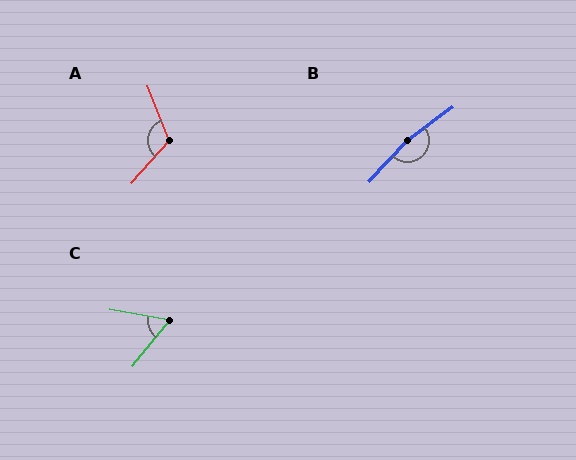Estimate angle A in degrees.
Approximately 117 degrees.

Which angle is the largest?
B, at approximately 169 degrees.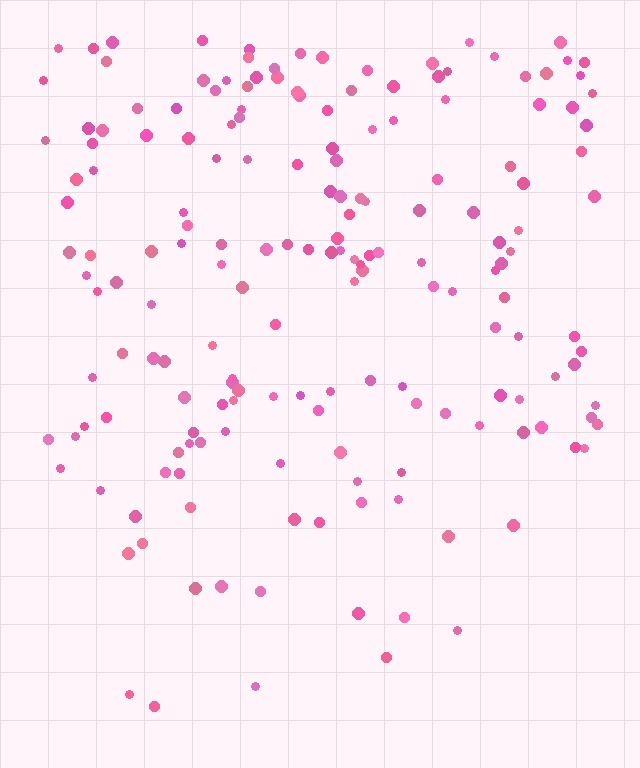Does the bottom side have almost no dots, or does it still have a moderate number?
Still a moderate number, just noticeably fewer than the top.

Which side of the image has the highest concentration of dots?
The top.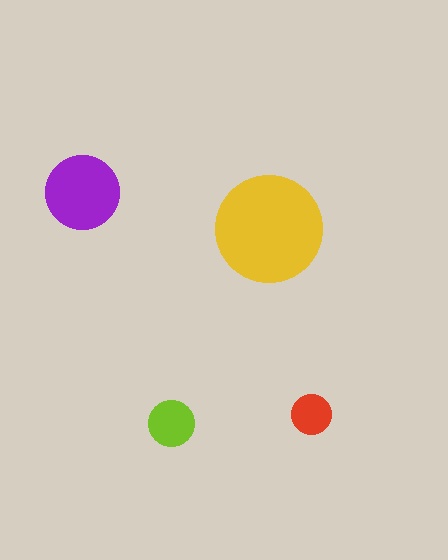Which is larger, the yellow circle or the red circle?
The yellow one.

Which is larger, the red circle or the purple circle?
The purple one.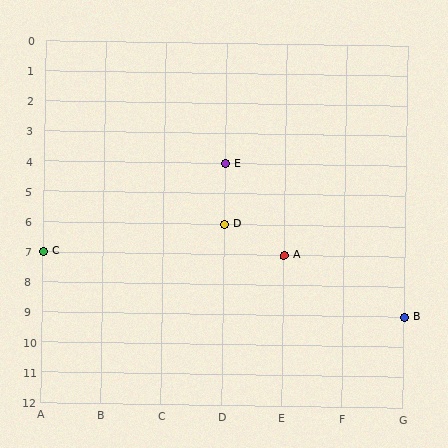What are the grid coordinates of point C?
Point C is at grid coordinates (A, 7).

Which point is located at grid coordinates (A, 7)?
Point C is at (A, 7).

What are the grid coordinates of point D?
Point D is at grid coordinates (D, 6).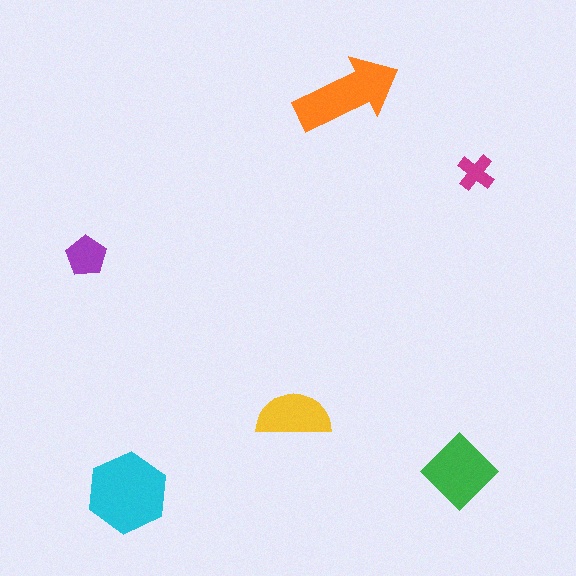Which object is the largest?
The cyan hexagon.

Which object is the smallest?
The magenta cross.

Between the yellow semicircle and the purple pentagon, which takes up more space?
The yellow semicircle.